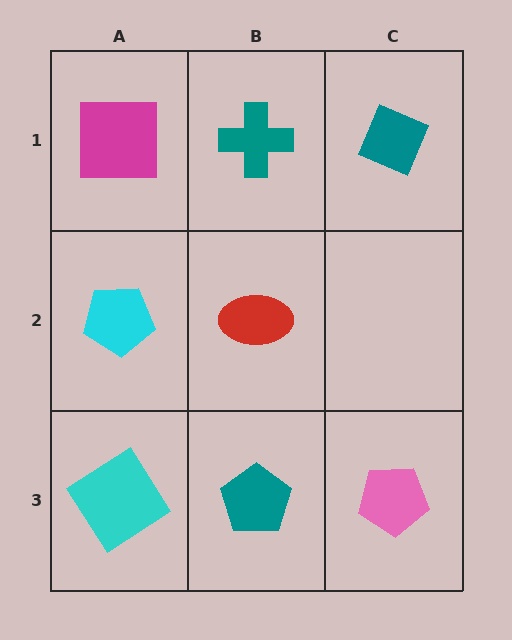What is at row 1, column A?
A magenta square.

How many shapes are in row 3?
3 shapes.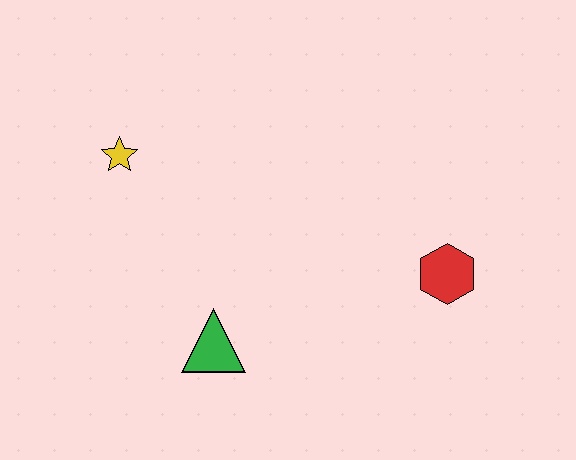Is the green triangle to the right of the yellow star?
Yes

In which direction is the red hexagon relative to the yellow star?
The red hexagon is to the right of the yellow star.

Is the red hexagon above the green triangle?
Yes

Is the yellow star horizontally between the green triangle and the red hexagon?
No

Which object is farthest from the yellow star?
The red hexagon is farthest from the yellow star.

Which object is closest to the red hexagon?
The green triangle is closest to the red hexagon.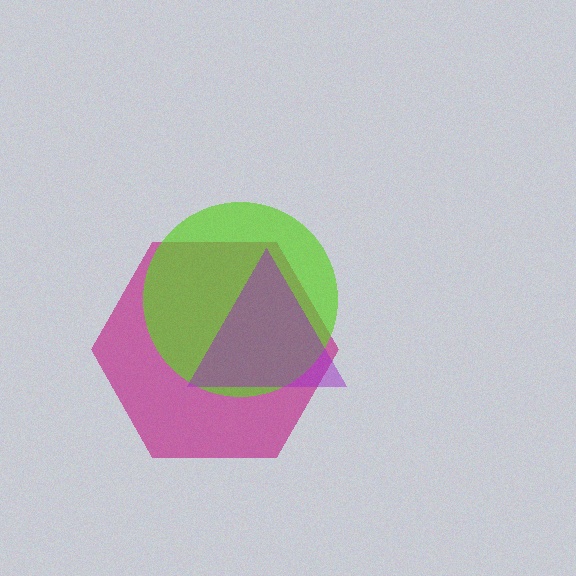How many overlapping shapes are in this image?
There are 3 overlapping shapes in the image.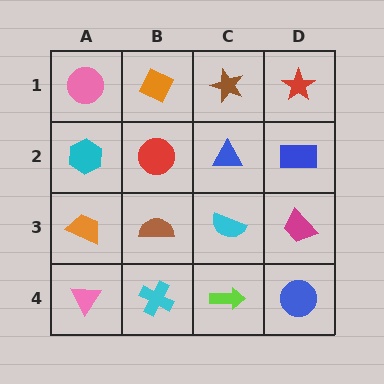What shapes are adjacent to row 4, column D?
A magenta trapezoid (row 3, column D), a lime arrow (row 4, column C).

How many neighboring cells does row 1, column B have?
3.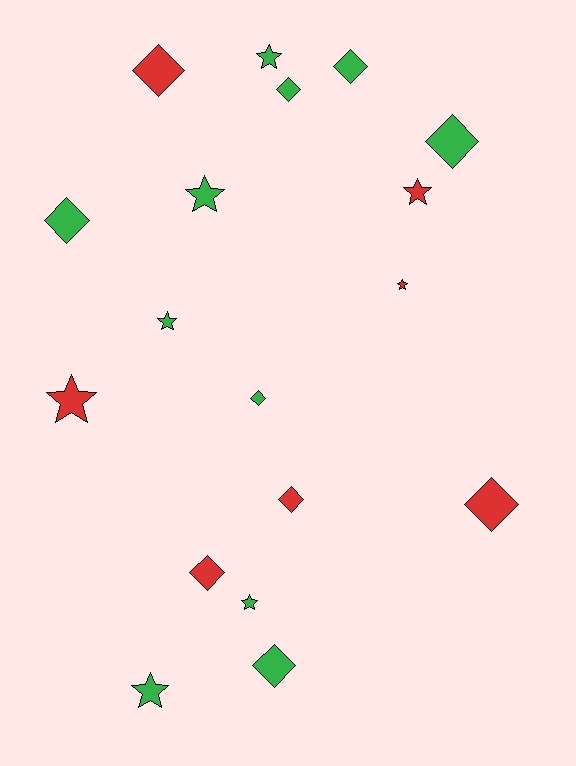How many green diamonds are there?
There are 6 green diamonds.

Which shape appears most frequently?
Diamond, with 10 objects.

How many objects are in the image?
There are 18 objects.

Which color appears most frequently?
Green, with 11 objects.